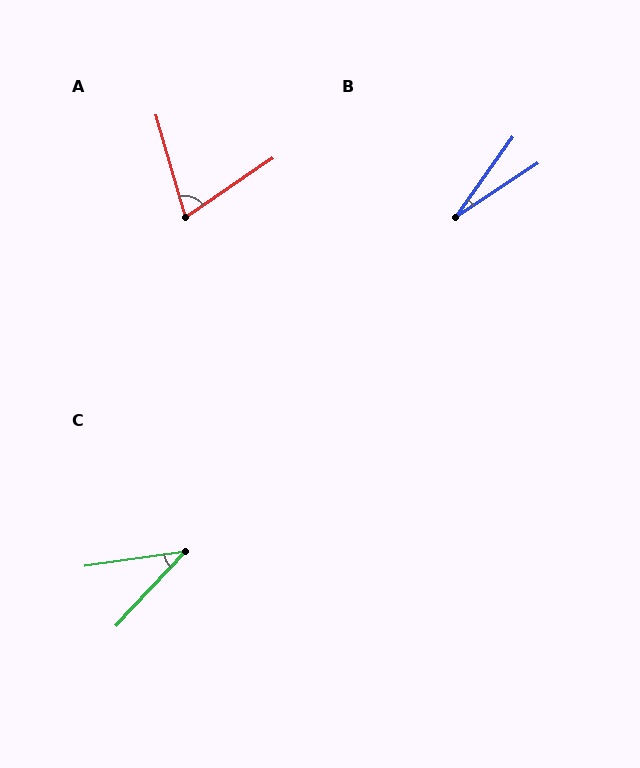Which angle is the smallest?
B, at approximately 21 degrees.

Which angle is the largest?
A, at approximately 72 degrees.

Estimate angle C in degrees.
Approximately 39 degrees.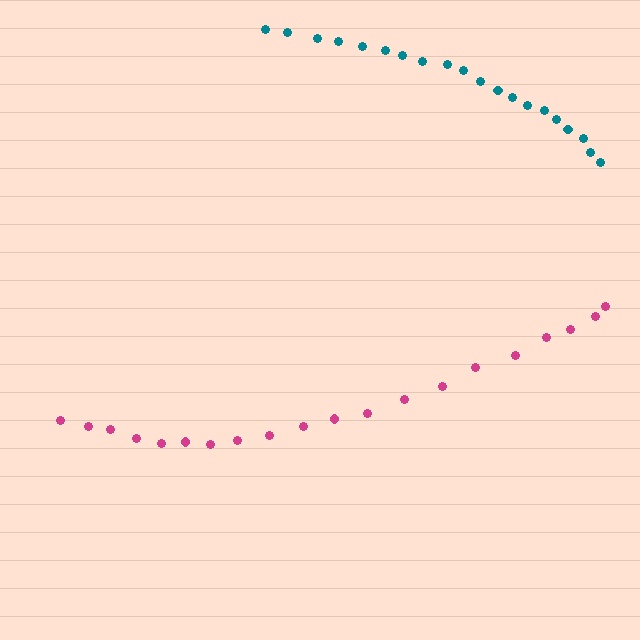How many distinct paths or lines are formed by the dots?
There are 2 distinct paths.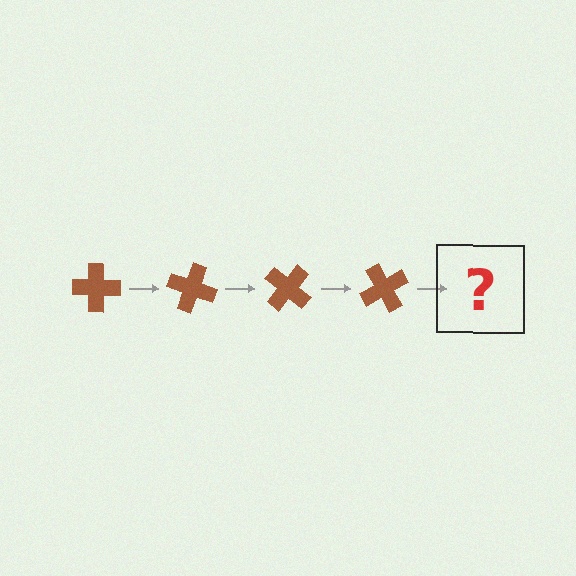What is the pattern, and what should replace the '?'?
The pattern is that the cross rotates 20 degrees each step. The '?' should be a brown cross rotated 80 degrees.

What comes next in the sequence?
The next element should be a brown cross rotated 80 degrees.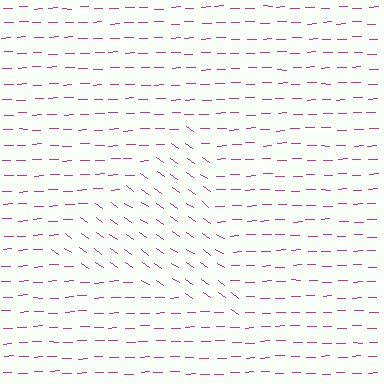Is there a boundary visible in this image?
Yes, there is a texture boundary formed by a change in line orientation.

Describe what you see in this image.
The image is filled with small magenta line segments. A triangle region in the image has lines oriented differently from the surrounding lines, creating a visible texture boundary.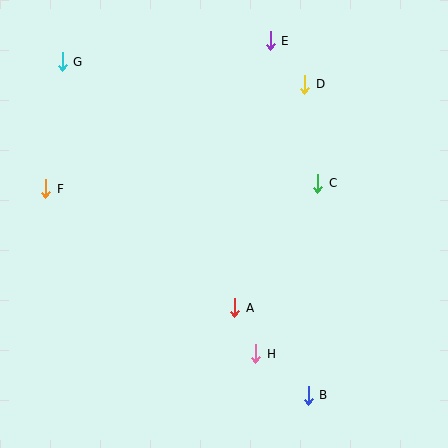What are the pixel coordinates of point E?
Point E is at (270, 41).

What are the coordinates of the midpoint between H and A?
The midpoint between H and A is at (245, 331).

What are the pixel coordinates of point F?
Point F is at (46, 189).